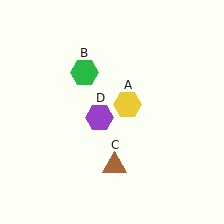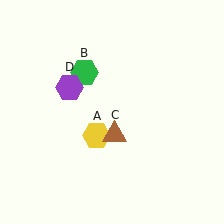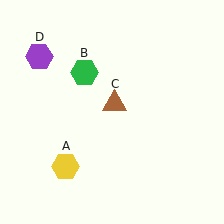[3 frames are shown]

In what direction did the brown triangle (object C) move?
The brown triangle (object C) moved up.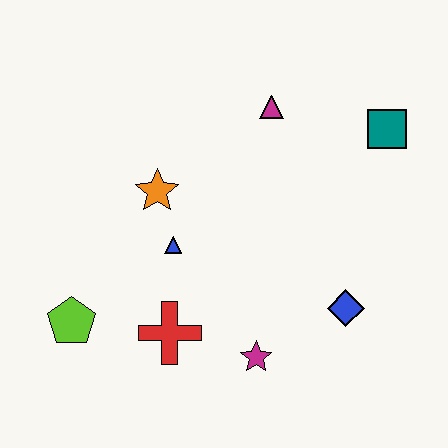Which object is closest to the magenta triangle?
The teal square is closest to the magenta triangle.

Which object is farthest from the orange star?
The teal square is farthest from the orange star.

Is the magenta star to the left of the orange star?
No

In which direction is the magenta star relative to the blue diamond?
The magenta star is to the left of the blue diamond.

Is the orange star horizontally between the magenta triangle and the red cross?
No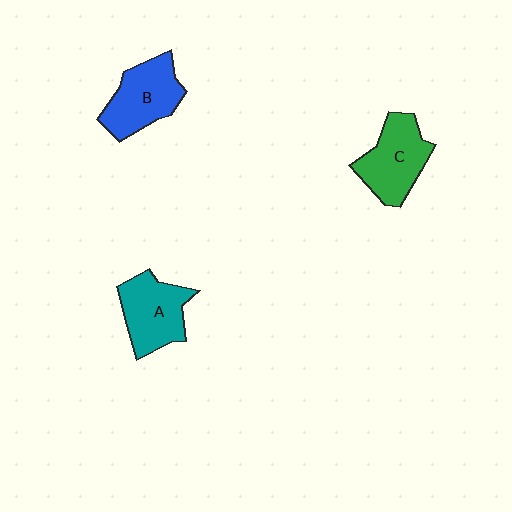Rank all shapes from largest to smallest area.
From largest to smallest: C (green), B (blue), A (teal).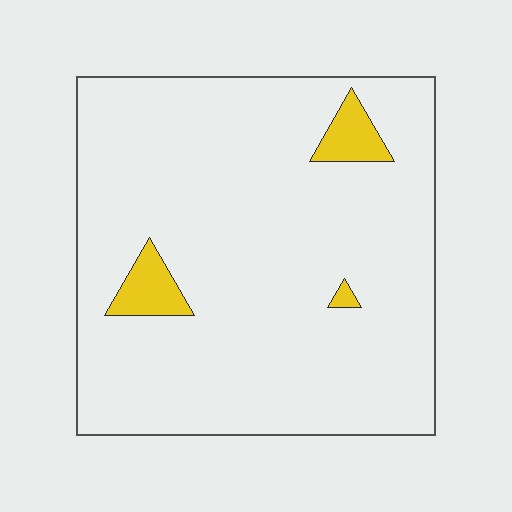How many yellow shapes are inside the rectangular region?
3.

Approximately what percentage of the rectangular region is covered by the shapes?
Approximately 5%.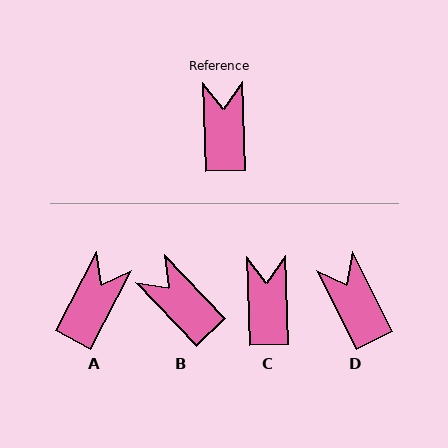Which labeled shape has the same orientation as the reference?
C.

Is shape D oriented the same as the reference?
No, it is off by about 25 degrees.